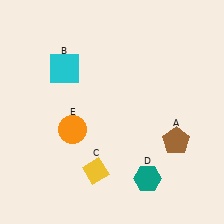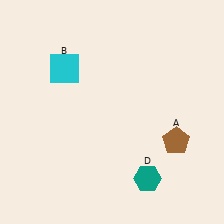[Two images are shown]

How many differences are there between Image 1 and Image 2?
There are 2 differences between the two images.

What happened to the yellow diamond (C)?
The yellow diamond (C) was removed in Image 2. It was in the bottom-left area of Image 1.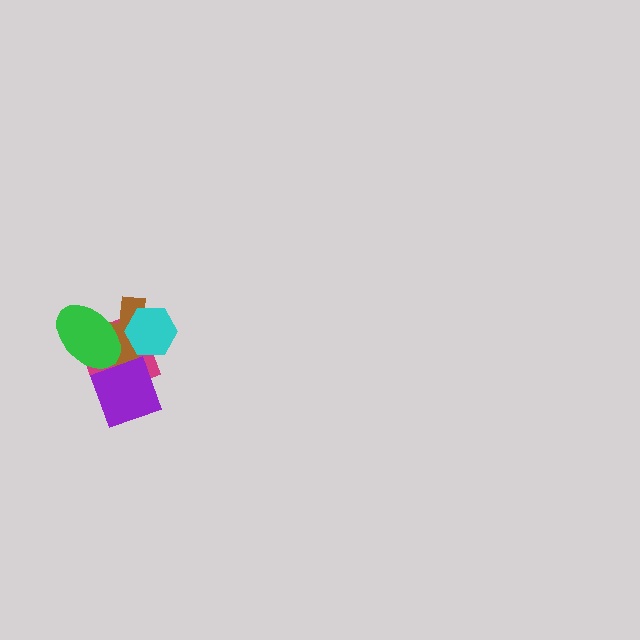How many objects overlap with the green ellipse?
3 objects overlap with the green ellipse.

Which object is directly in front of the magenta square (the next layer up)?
The brown cross is directly in front of the magenta square.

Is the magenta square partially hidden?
Yes, it is partially covered by another shape.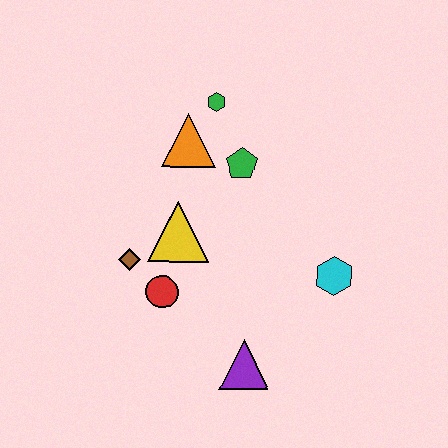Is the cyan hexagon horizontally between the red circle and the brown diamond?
No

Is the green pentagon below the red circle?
No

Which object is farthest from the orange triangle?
The purple triangle is farthest from the orange triangle.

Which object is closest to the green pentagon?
The orange triangle is closest to the green pentagon.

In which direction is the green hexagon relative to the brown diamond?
The green hexagon is above the brown diamond.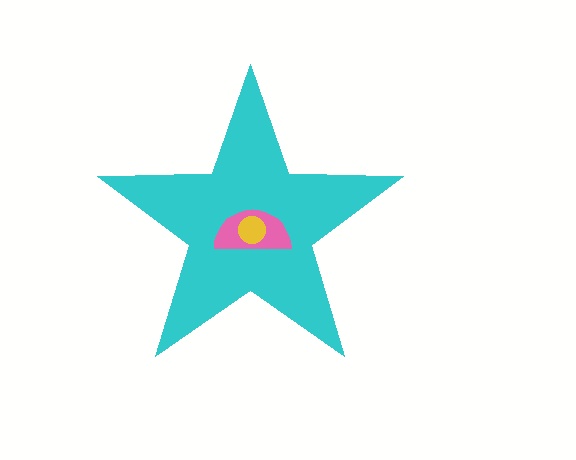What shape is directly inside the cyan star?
The pink semicircle.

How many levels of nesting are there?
3.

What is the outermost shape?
The cyan star.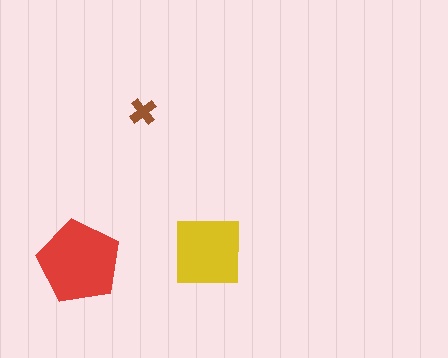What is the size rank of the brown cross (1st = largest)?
3rd.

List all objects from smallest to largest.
The brown cross, the yellow square, the red pentagon.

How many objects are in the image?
There are 3 objects in the image.